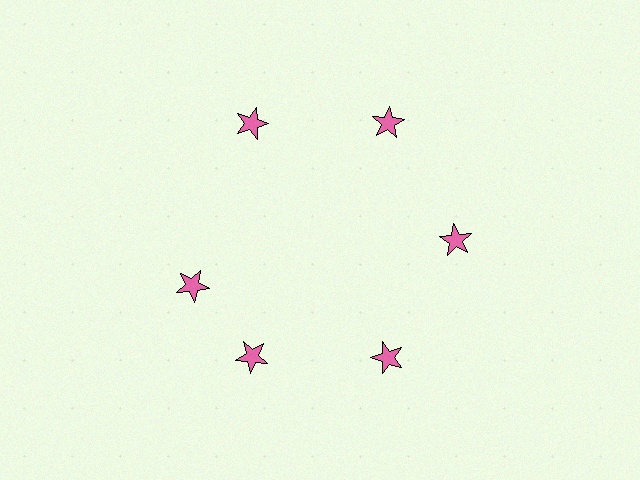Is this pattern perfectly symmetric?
No. The 6 pink stars are arranged in a ring, but one element near the 9 o'clock position is rotated out of alignment along the ring, breaking the 6-fold rotational symmetry.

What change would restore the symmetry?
The symmetry would be restored by rotating it back into even spacing with its neighbors so that all 6 stars sit at equal angles and equal distance from the center.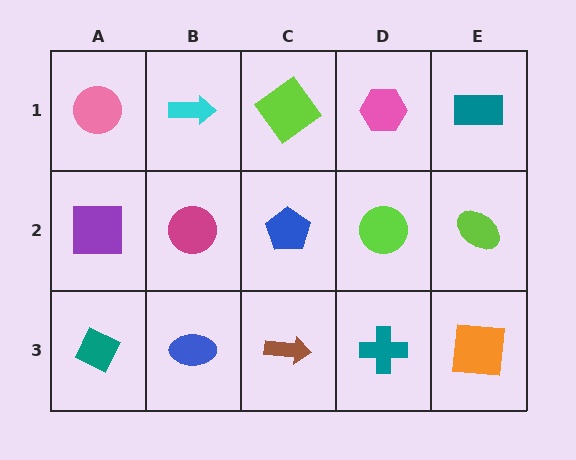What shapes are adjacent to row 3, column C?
A blue pentagon (row 2, column C), a blue ellipse (row 3, column B), a teal cross (row 3, column D).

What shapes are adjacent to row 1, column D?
A lime circle (row 2, column D), a lime diamond (row 1, column C), a teal rectangle (row 1, column E).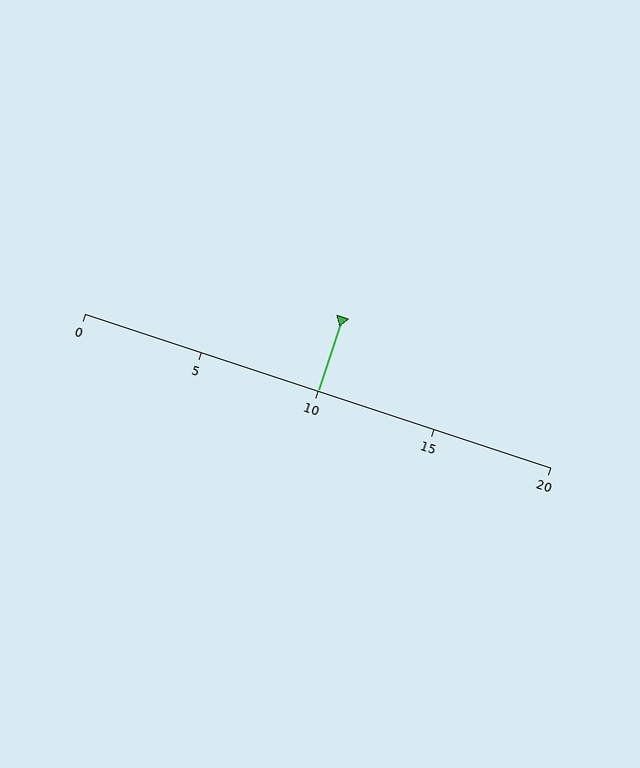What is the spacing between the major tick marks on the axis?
The major ticks are spaced 5 apart.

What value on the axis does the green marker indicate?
The marker indicates approximately 10.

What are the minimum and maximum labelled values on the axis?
The axis runs from 0 to 20.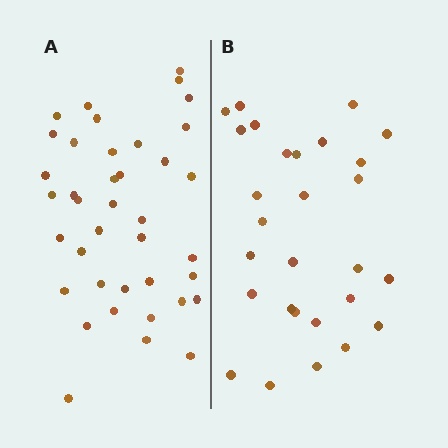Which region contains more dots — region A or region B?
Region A (the left region) has more dots.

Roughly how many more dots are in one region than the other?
Region A has roughly 12 or so more dots than region B.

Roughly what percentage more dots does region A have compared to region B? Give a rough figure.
About 40% more.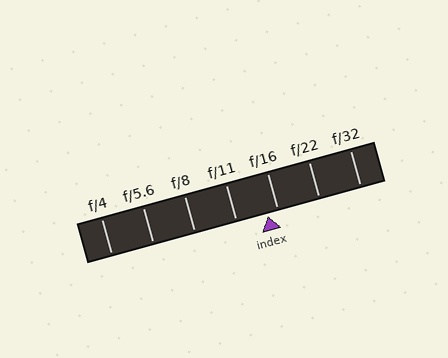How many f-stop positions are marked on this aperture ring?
There are 7 f-stop positions marked.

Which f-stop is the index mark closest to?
The index mark is closest to f/16.